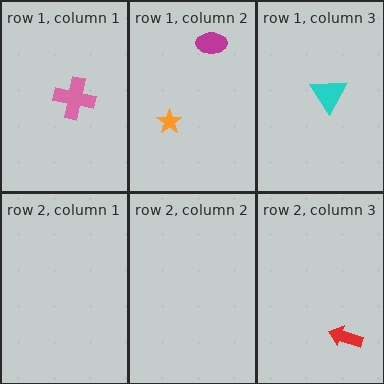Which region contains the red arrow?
The row 2, column 3 region.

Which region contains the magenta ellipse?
The row 1, column 2 region.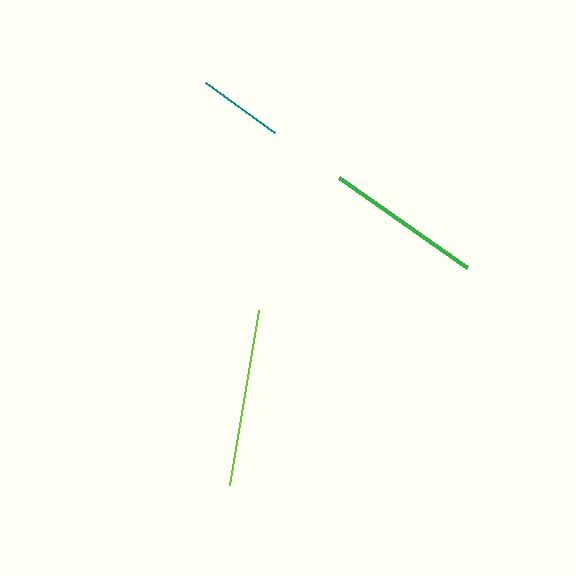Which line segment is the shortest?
The teal line is the shortest at approximately 85 pixels.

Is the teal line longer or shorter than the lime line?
The lime line is longer than the teal line.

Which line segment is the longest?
The lime line is the longest at approximately 177 pixels.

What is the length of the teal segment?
The teal segment is approximately 85 pixels long.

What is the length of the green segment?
The green segment is approximately 156 pixels long.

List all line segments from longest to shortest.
From longest to shortest: lime, green, teal.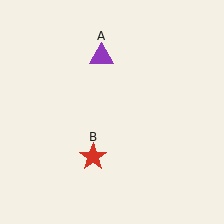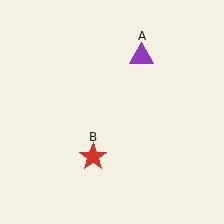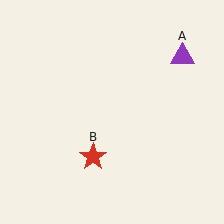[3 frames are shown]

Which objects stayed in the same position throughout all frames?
Red star (object B) remained stationary.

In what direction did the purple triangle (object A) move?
The purple triangle (object A) moved right.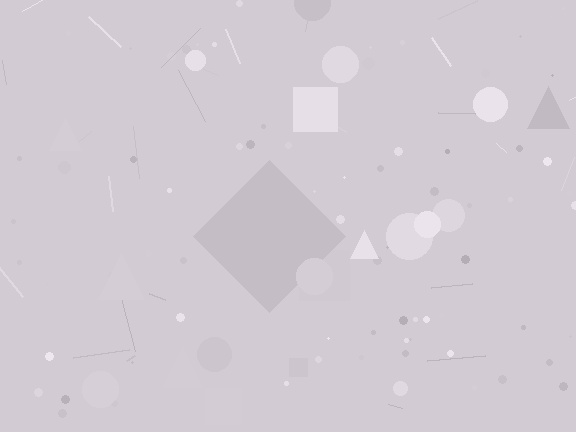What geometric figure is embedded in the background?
A diamond is embedded in the background.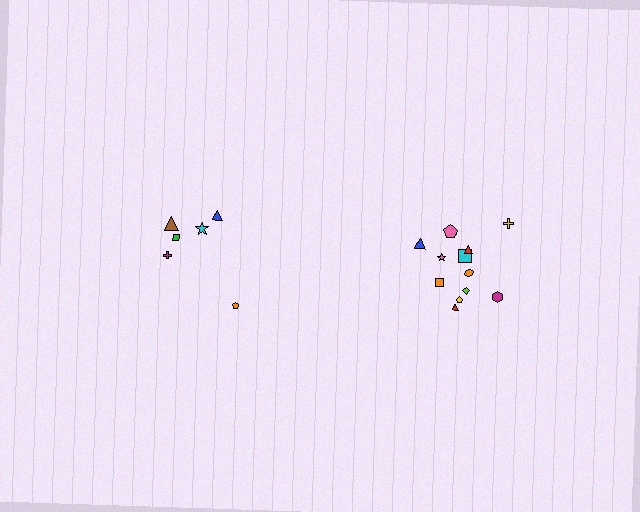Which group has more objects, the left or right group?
The right group.